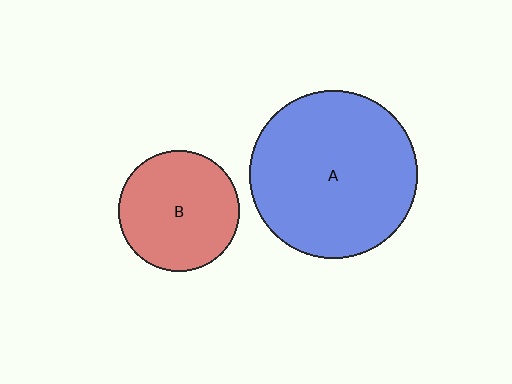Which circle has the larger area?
Circle A (blue).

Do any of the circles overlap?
No, none of the circles overlap.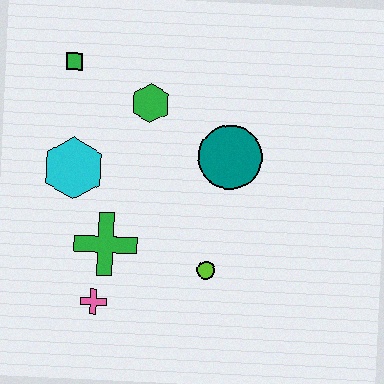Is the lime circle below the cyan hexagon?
Yes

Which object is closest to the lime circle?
The green cross is closest to the lime circle.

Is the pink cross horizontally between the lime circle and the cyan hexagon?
Yes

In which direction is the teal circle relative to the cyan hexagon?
The teal circle is to the right of the cyan hexagon.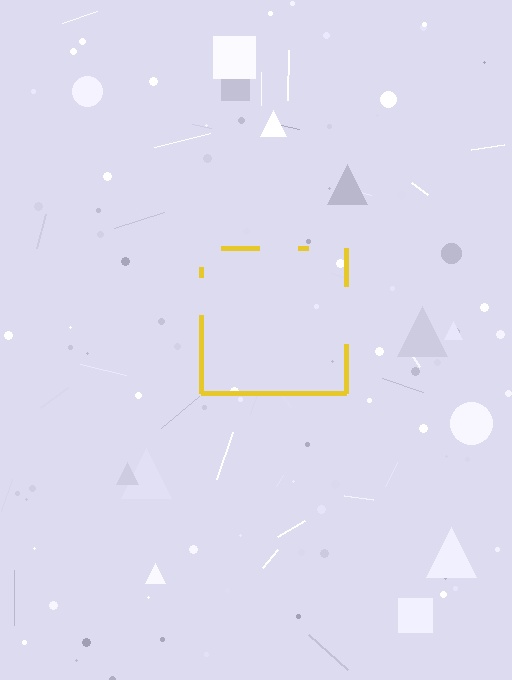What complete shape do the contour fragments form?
The contour fragments form a square.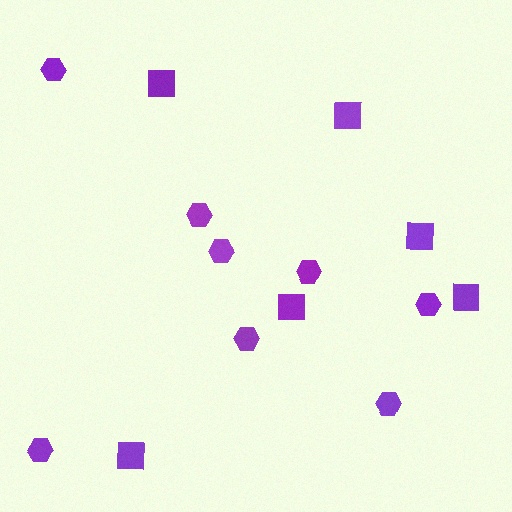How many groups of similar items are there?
There are 2 groups: one group of squares (6) and one group of hexagons (8).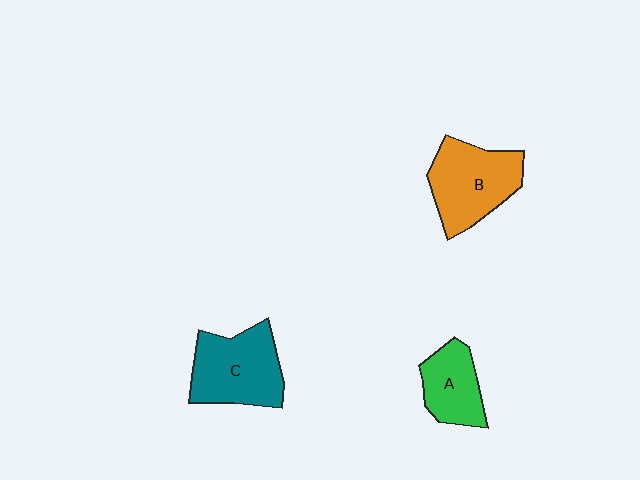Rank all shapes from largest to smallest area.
From largest to smallest: C (teal), B (orange), A (green).